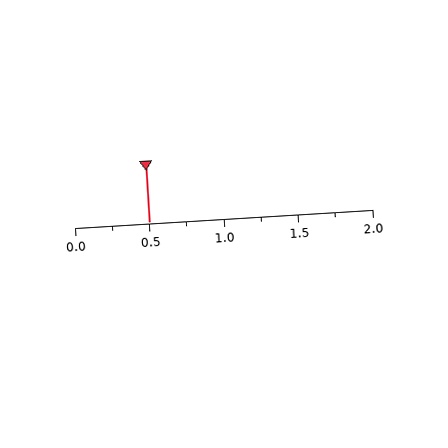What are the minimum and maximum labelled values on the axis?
The axis runs from 0.0 to 2.0.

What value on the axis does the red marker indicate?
The marker indicates approximately 0.5.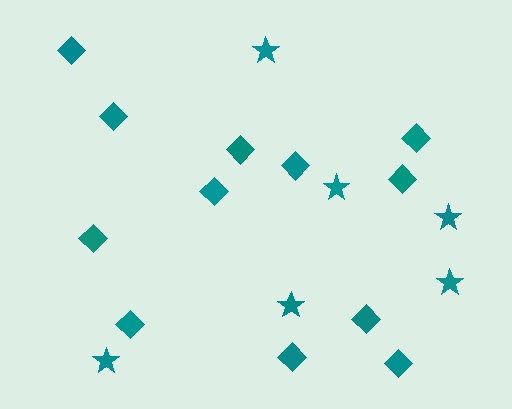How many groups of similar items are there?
There are 2 groups: one group of stars (6) and one group of diamonds (12).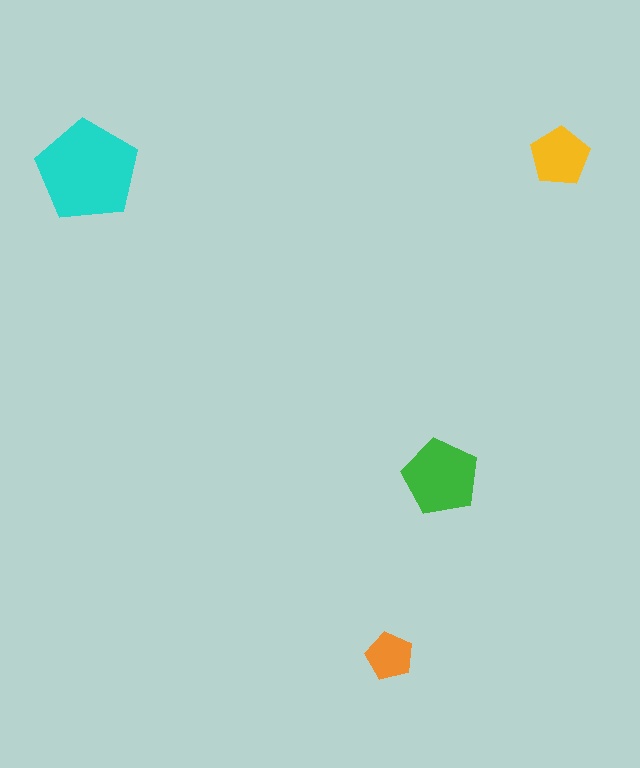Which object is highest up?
The yellow pentagon is topmost.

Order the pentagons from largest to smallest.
the cyan one, the green one, the yellow one, the orange one.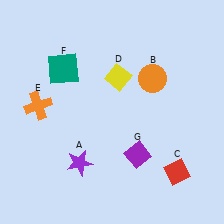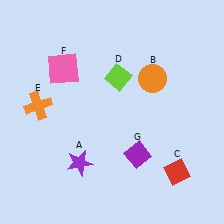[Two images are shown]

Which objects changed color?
D changed from yellow to lime. F changed from teal to pink.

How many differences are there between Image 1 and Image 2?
There are 2 differences between the two images.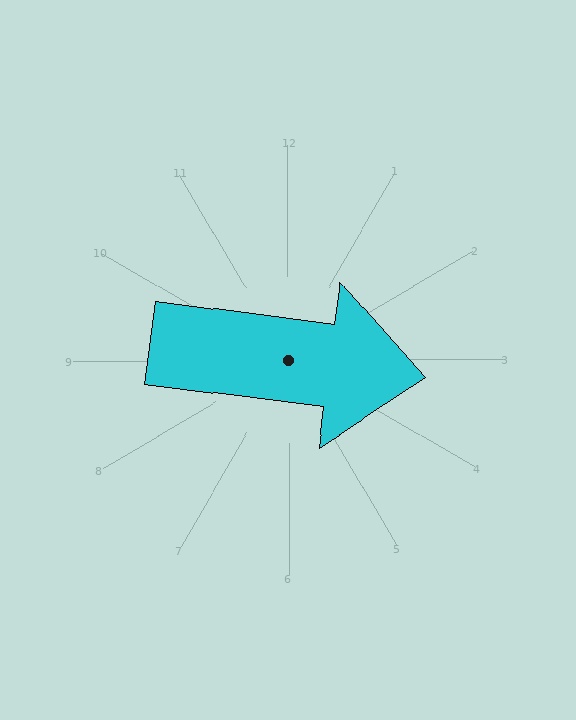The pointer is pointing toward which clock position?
Roughly 3 o'clock.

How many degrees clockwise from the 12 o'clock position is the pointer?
Approximately 97 degrees.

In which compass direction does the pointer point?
East.